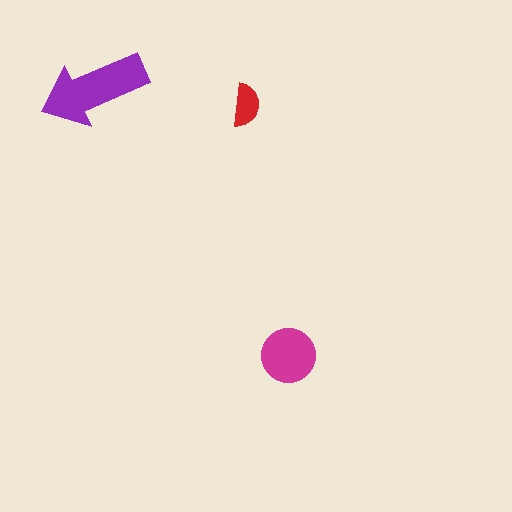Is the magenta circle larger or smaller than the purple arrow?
Smaller.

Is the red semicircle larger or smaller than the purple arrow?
Smaller.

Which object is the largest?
The purple arrow.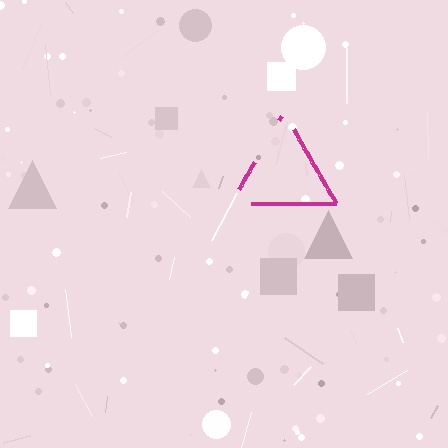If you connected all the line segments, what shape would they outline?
They would outline a triangle.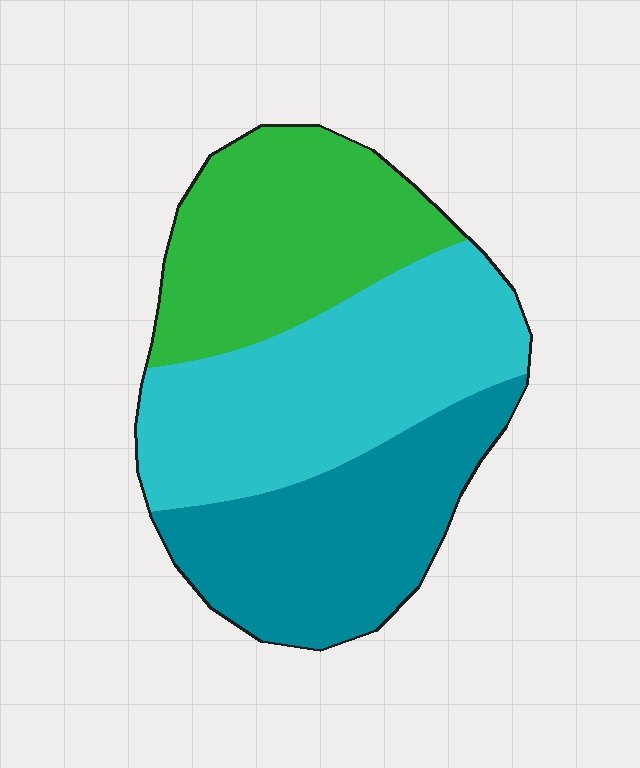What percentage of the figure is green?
Green takes up about one third (1/3) of the figure.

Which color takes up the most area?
Cyan, at roughly 40%.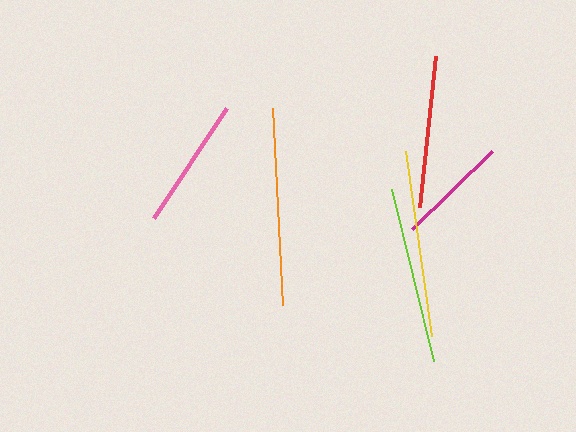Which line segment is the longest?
The orange line is the longest at approximately 197 pixels.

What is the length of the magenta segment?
The magenta segment is approximately 111 pixels long.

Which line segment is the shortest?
The magenta line is the shortest at approximately 111 pixels.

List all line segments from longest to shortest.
From longest to shortest: orange, yellow, lime, red, pink, magenta.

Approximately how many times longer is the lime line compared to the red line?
The lime line is approximately 1.2 times the length of the red line.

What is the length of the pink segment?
The pink segment is approximately 132 pixels long.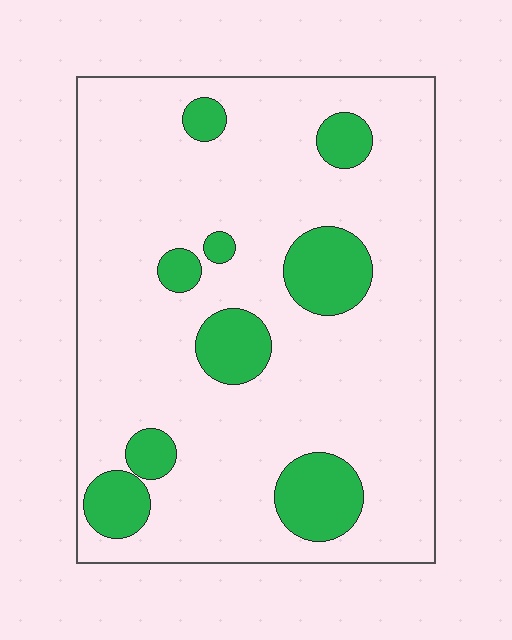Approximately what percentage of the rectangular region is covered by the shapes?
Approximately 15%.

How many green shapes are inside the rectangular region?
9.